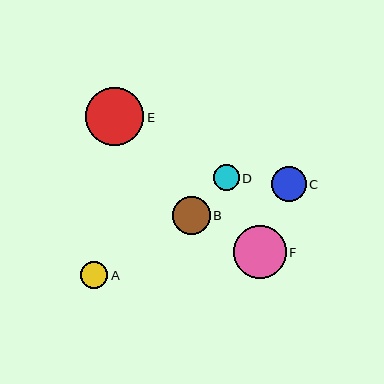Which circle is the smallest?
Circle D is the smallest with a size of approximately 26 pixels.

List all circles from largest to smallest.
From largest to smallest: E, F, B, C, A, D.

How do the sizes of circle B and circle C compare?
Circle B and circle C are approximately the same size.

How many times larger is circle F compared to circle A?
Circle F is approximately 1.9 times the size of circle A.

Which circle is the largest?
Circle E is the largest with a size of approximately 58 pixels.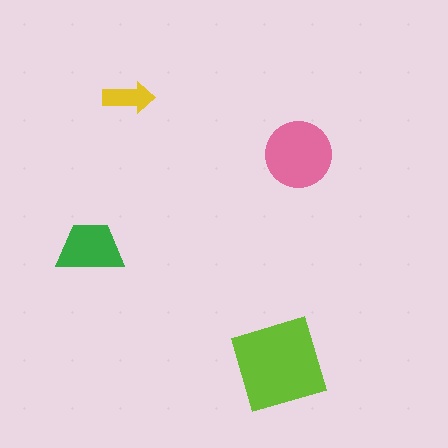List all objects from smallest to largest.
The yellow arrow, the green trapezoid, the pink circle, the lime square.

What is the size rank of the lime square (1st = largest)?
1st.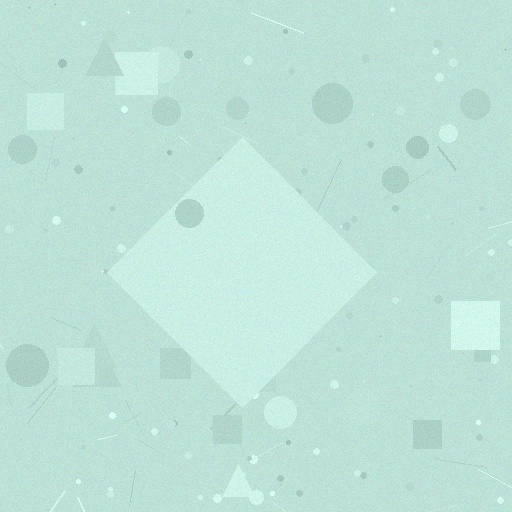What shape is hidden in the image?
A diamond is hidden in the image.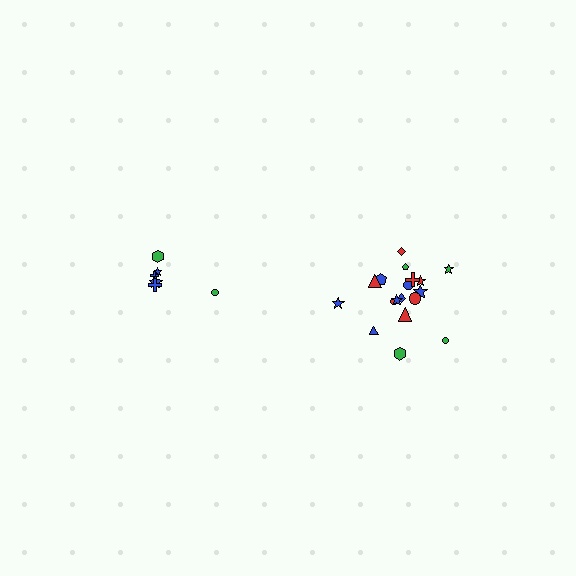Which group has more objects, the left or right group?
The right group.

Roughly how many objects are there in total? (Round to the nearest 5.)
Roughly 25 objects in total.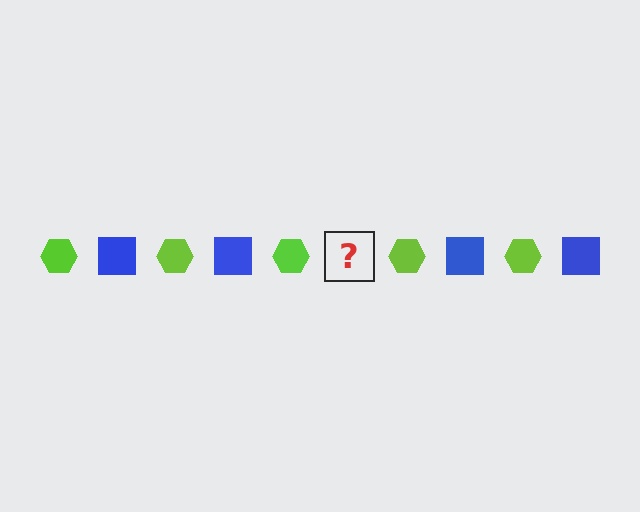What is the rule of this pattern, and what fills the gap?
The rule is that the pattern alternates between lime hexagon and blue square. The gap should be filled with a blue square.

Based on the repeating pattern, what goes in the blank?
The blank should be a blue square.